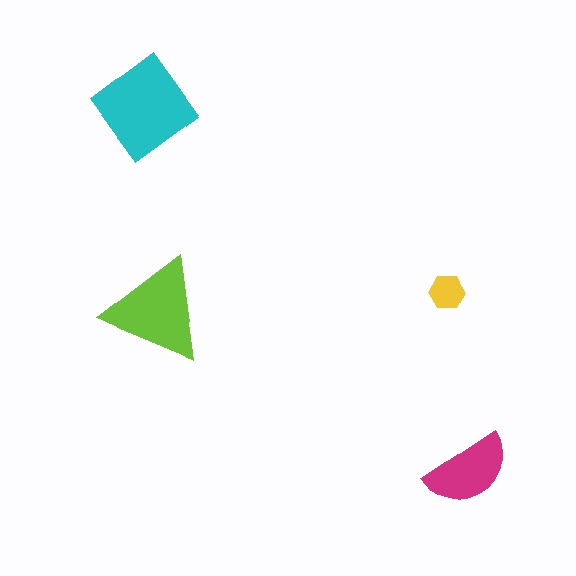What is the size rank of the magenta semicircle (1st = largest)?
3rd.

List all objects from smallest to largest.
The yellow hexagon, the magenta semicircle, the lime triangle, the cyan diamond.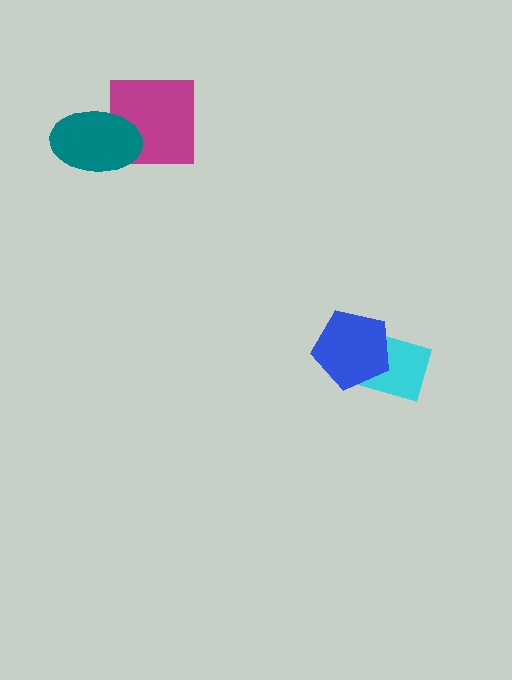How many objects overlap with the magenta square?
1 object overlaps with the magenta square.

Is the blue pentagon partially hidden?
No, no other shape covers it.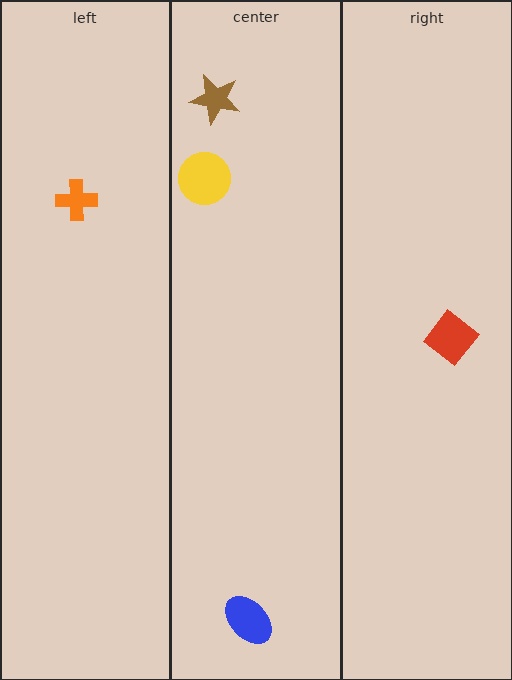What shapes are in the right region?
The red diamond.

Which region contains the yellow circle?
The center region.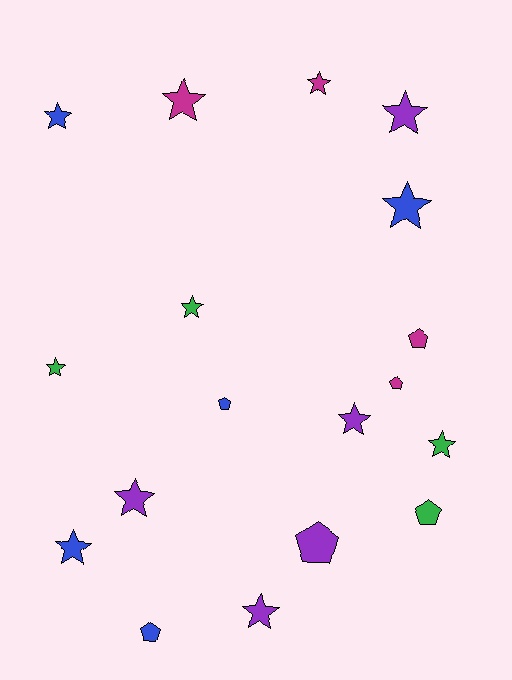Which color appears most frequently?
Blue, with 5 objects.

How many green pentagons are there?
There is 1 green pentagon.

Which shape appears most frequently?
Star, with 12 objects.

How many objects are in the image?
There are 18 objects.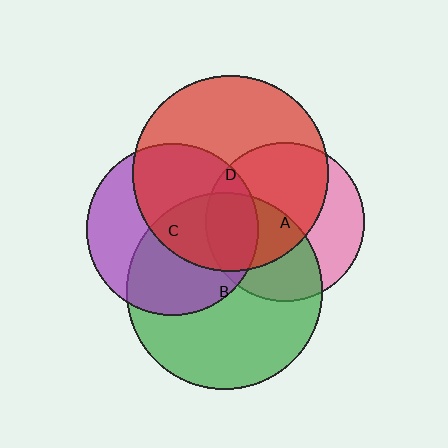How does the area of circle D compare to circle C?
Approximately 1.3 times.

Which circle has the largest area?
Circle D (red).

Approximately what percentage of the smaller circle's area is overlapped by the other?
Approximately 45%.